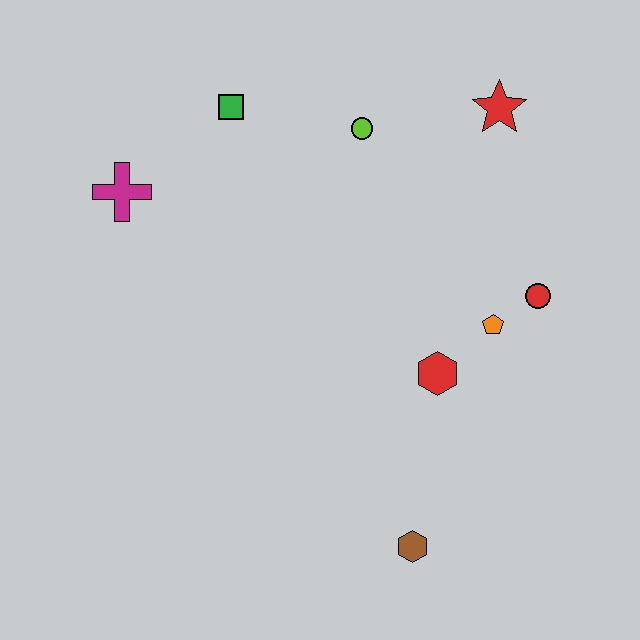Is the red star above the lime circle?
Yes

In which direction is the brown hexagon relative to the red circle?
The brown hexagon is below the red circle.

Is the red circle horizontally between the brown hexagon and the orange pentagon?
No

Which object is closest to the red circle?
The orange pentagon is closest to the red circle.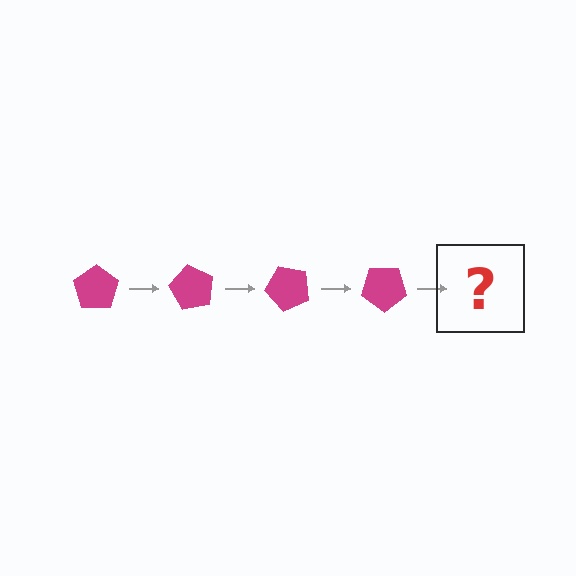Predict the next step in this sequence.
The next step is a magenta pentagon rotated 240 degrees.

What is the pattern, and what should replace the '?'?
The pattern is that the pentagon rotates 60 degrees each step. The '?' should be a magenta pentagon rotated 240 degrees.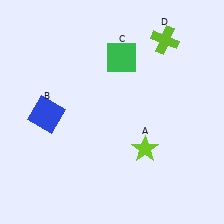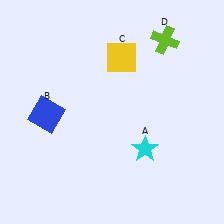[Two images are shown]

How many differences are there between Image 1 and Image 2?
There are 2 differences between the two images.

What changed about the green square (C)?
In Image 1, C is green. In Image 2, it changed to yellow.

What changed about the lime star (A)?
In Image 1, A is lime. In Image 2, it changed to cyan.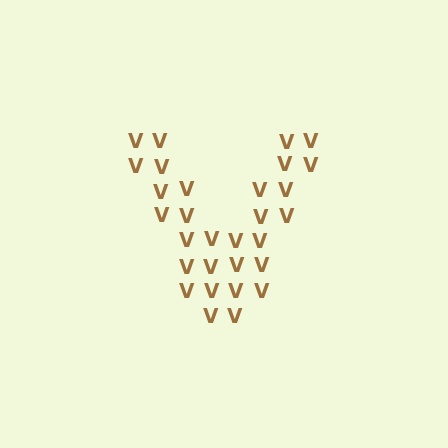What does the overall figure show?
The overall figure shows the letter V.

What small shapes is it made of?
It is made of small letter V's.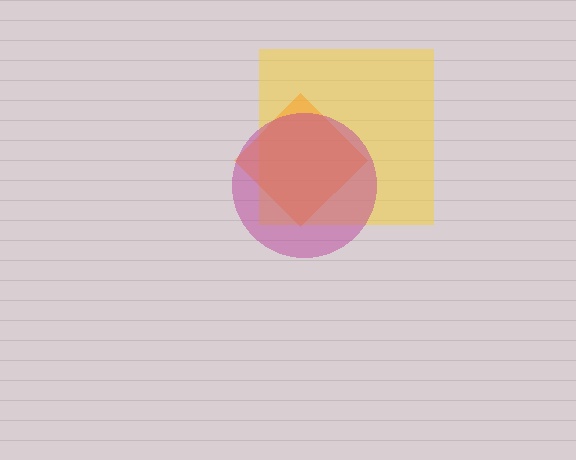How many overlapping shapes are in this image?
There are 3 overlapping shapes in the image.